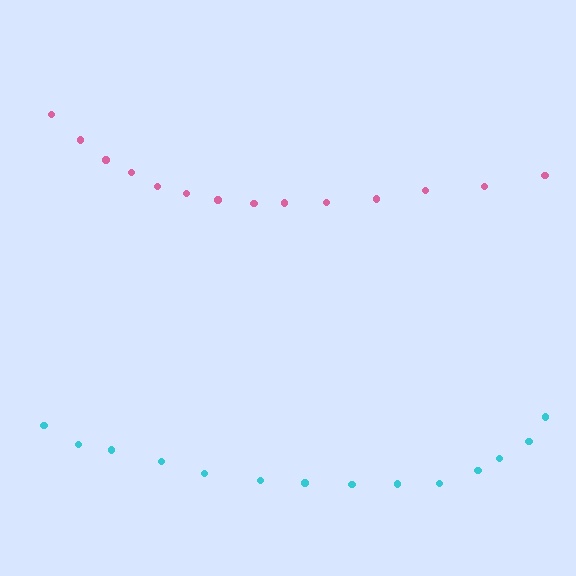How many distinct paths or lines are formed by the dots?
There are 2 distinct paths.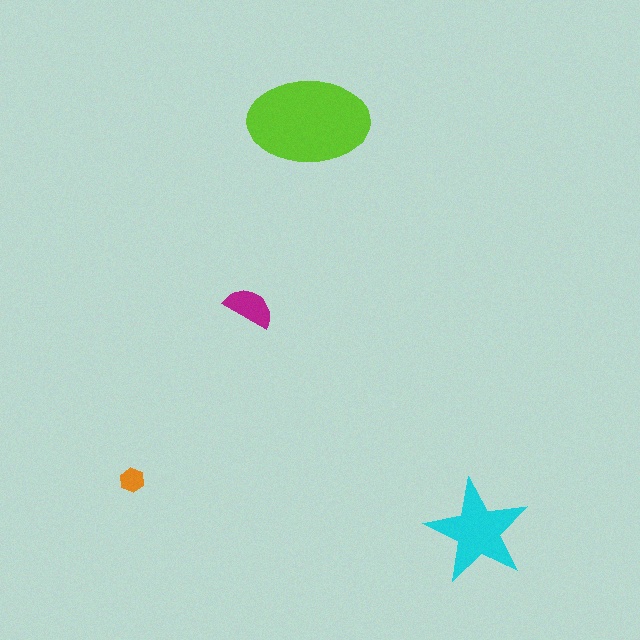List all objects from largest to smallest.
The lime ellipse, the cyan star, the magenta semicircle, the orange hexagon.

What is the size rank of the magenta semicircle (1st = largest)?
3rd.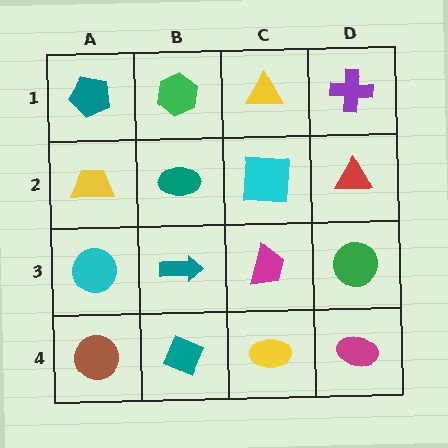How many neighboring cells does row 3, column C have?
4.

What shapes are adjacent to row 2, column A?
A teal pentagon (row 1, column A), a cyan circle (row 3, column A), a teal ellipse (row 2, column B).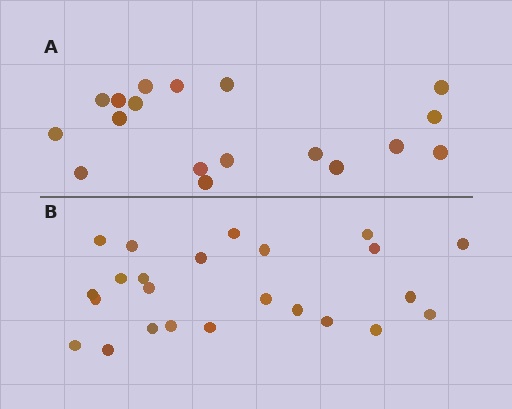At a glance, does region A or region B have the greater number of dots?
Region B (the bottom region) has more dots.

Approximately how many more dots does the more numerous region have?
Region B has about 6 more dots than region A.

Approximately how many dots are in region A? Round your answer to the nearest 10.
About 20 dots. (The exact count is 18, which rounds to 20.)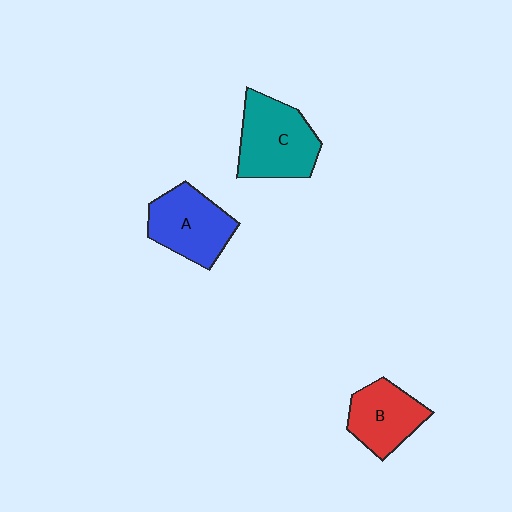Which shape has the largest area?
Shape C (teal).